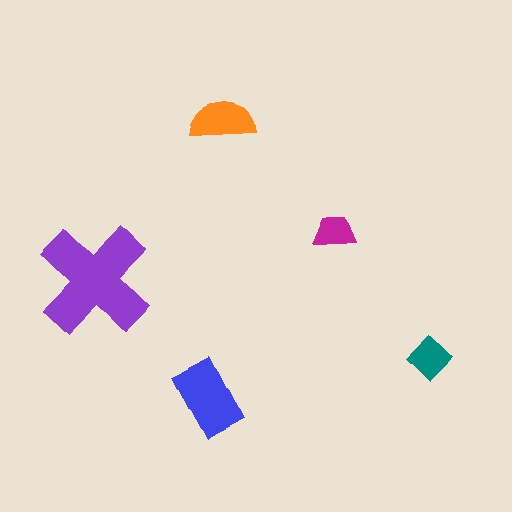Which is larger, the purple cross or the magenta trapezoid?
The purple cross.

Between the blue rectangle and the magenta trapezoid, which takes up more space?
The blue rectangle.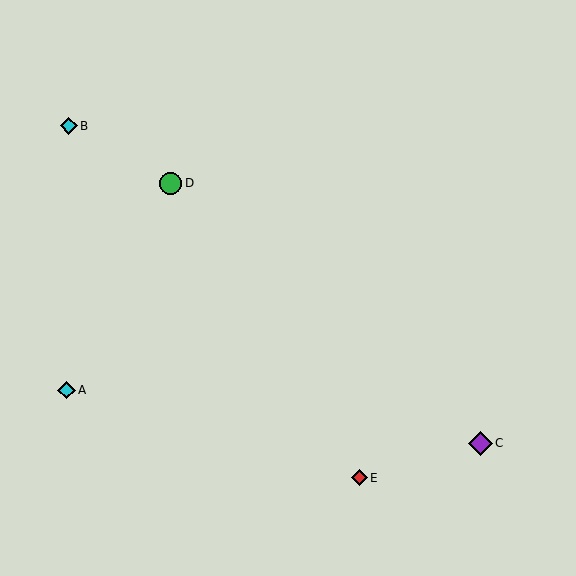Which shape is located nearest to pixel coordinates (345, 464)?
The red diamond (labeled E) at (360, 478) is nearest to that location.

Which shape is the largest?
The purple diamond (labeled C) is the largest.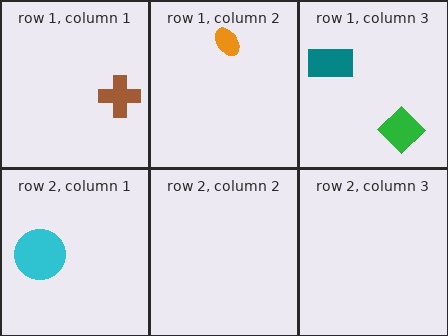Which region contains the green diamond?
The row 1, column 3 region.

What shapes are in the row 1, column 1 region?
The brown cross.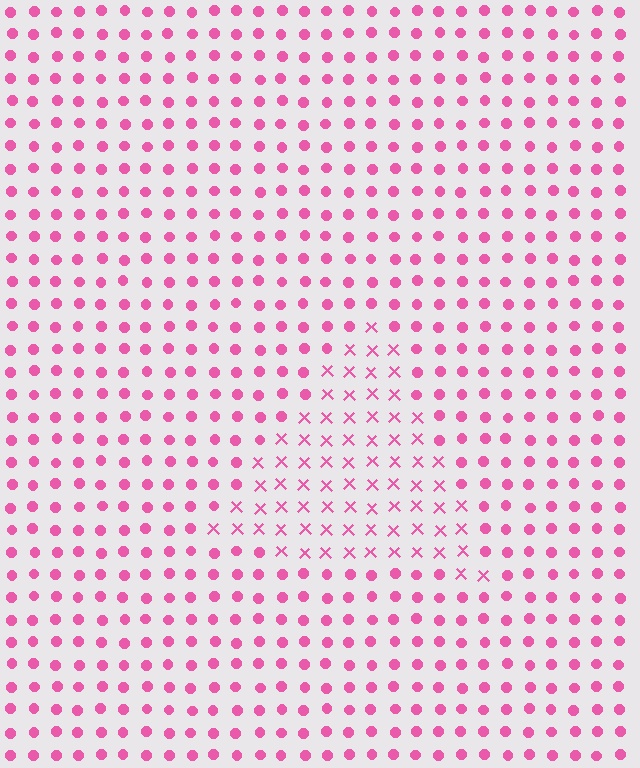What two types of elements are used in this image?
The image uses X marks inside the triangle region and circles outside it.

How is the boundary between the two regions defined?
The boundary is defined by a change in element shape: X marks inside vs. circles outside. All elements share the same color and spacing.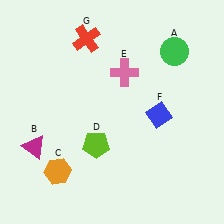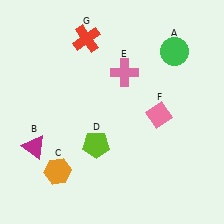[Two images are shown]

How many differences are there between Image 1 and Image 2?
There is 1 difference between the two images.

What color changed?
The diamond (F) changed from blue in Image 1 to pink in Image 2.